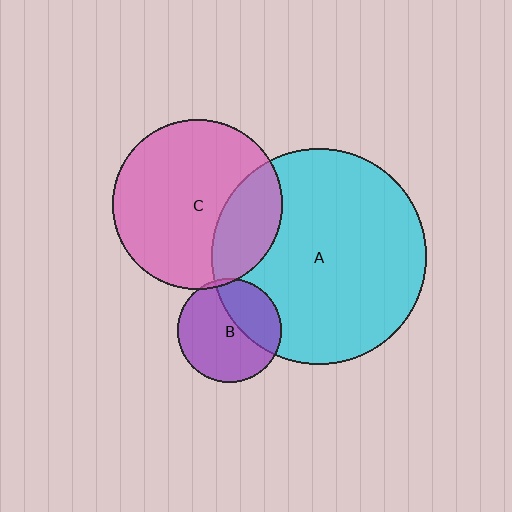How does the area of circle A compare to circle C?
Approximately 1.6 times.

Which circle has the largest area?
Circle A (cyan).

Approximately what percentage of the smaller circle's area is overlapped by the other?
Approximately 5%.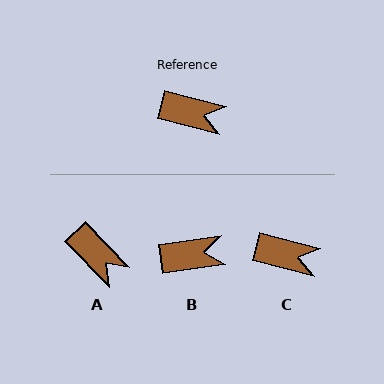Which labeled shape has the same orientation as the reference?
C.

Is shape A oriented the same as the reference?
No, it is off by about 32 degrees.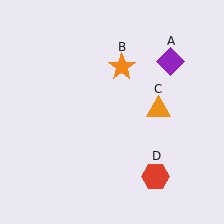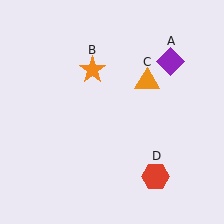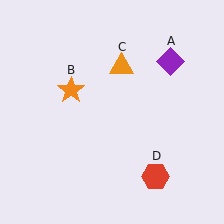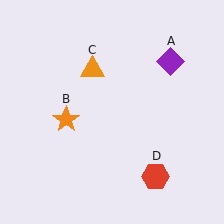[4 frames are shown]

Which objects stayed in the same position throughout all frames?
Purple diamond (object A) and red hexagon (object D) remained stationary.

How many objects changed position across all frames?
2 objects changed position: orange star (object B), orange triangle (object C).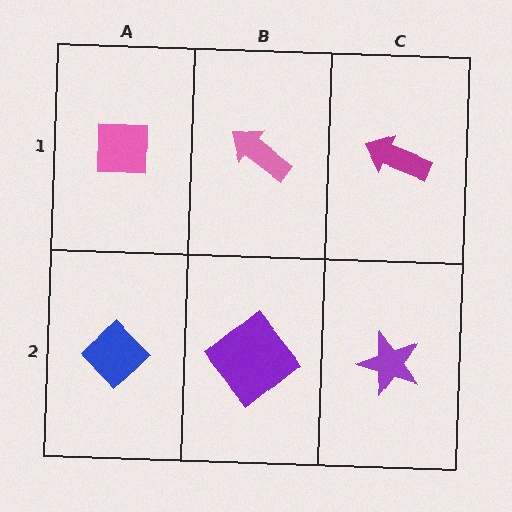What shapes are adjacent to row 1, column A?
A blue diamond (row 2, column A), a pink arrow (row 1, column B).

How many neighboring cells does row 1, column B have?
3.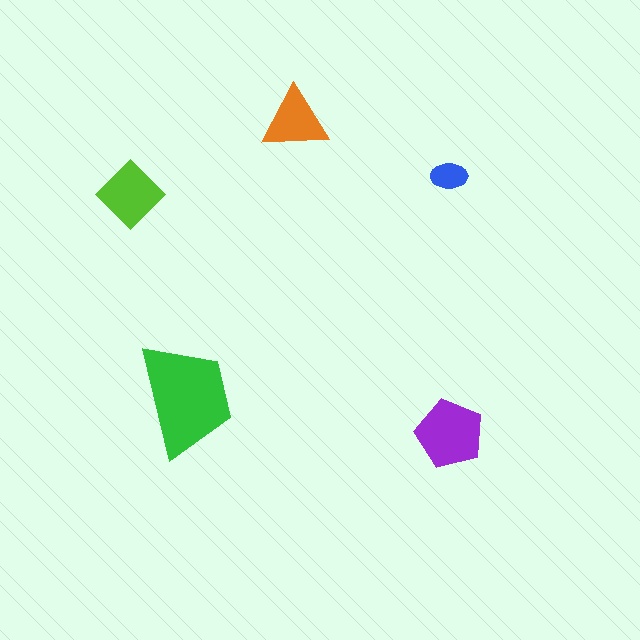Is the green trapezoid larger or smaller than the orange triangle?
Larger.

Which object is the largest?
The green trapezoid.